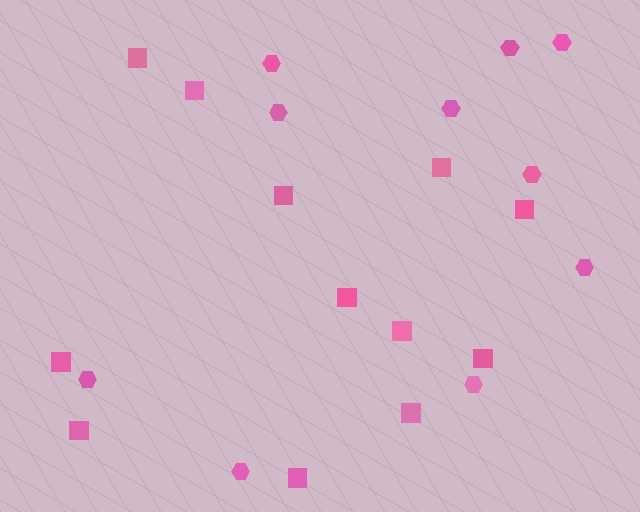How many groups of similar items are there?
There are 2 groups: one group of squares (12) and one group of hexagons (10).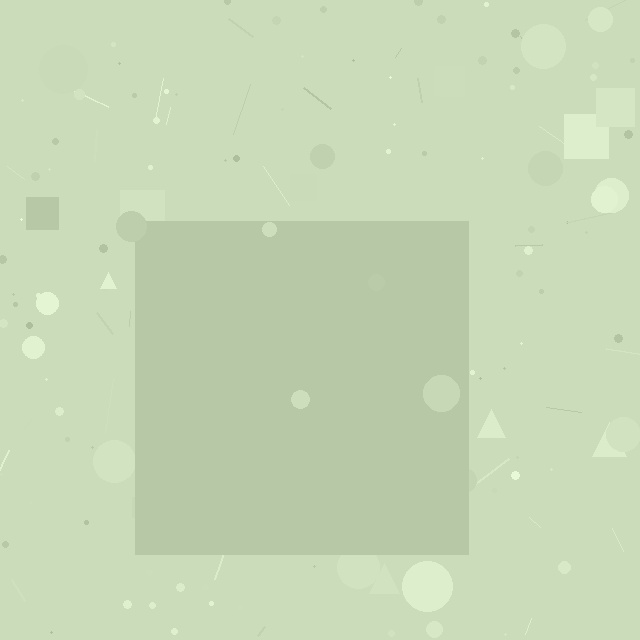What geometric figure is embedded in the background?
A square is embedded in the background.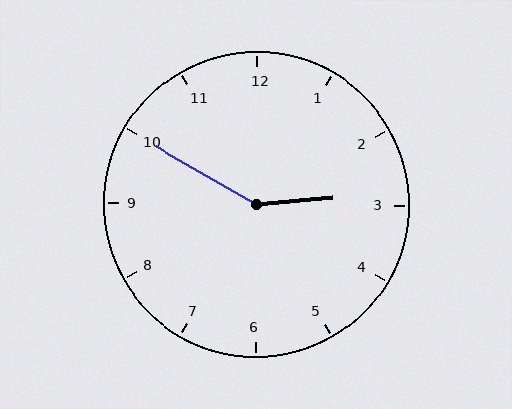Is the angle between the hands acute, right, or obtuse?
It is obtuse.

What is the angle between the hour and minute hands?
Approximately 145 degrees.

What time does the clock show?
2:50.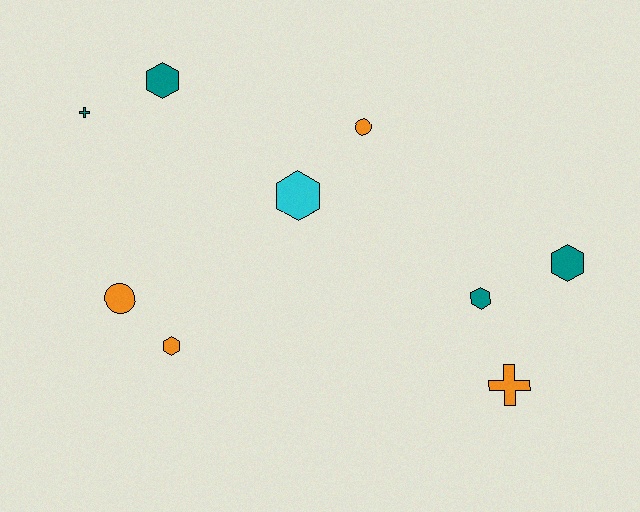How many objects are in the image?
There are 9 objects.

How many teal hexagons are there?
There are 3 teal hexagons.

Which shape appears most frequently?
Hexagon, with 5 objects.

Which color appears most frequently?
Orange, with 4 objects.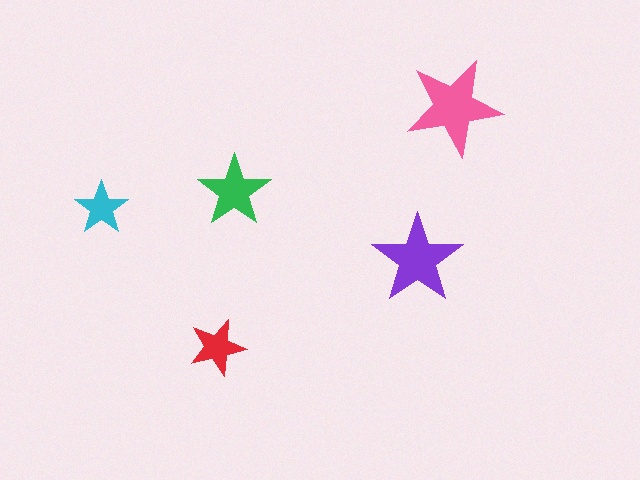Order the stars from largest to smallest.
the pink one, the purple one, the green one, the red one, the cyan one.